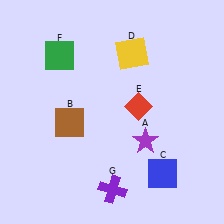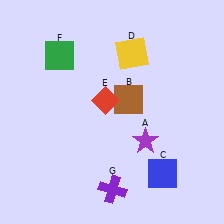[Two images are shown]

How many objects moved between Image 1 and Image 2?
2 objects moved between the two images.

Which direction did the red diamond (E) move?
The red diamond (E) moved left.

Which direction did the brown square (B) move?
The brown square (B) moved right.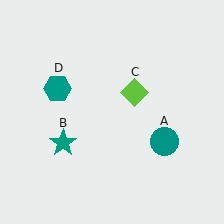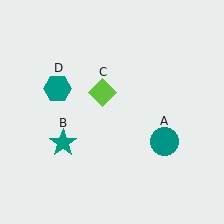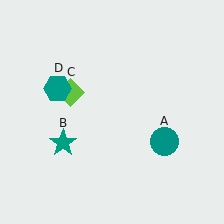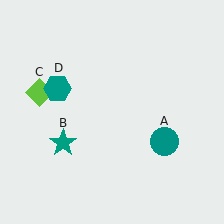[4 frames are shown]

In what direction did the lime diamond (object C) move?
The lime diamond (object C) moved left.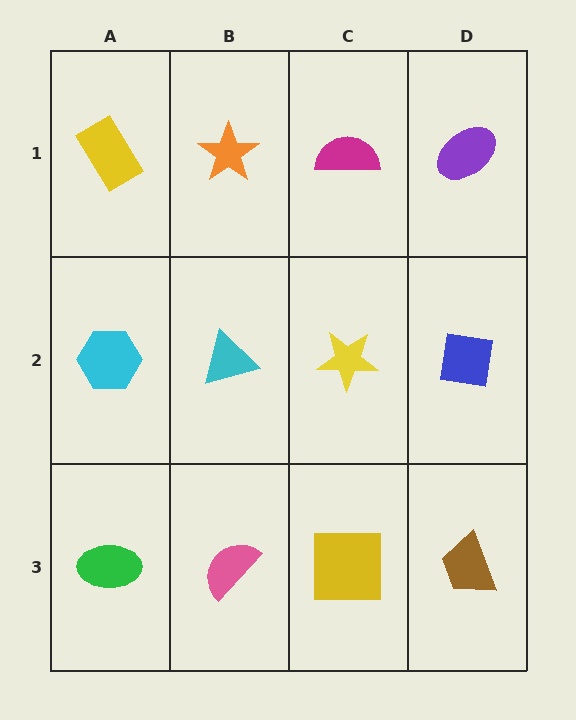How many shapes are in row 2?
4 shapes.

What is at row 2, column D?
A blue square.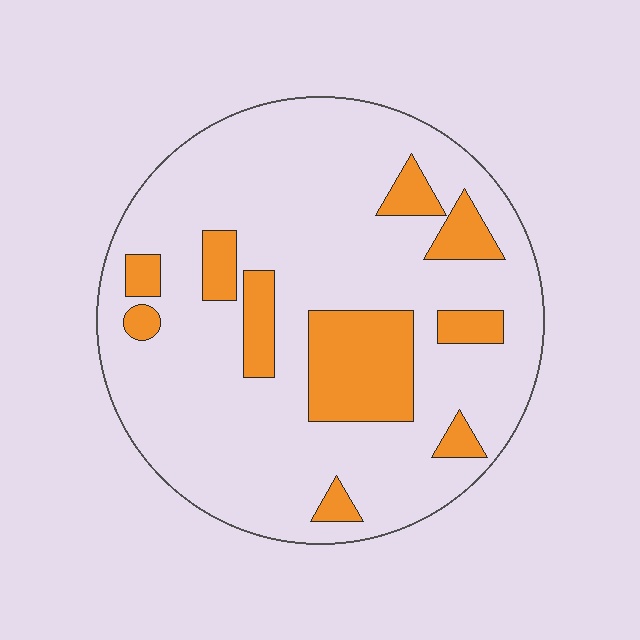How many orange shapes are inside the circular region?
10.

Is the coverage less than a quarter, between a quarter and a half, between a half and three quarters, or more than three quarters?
Less than a quarter.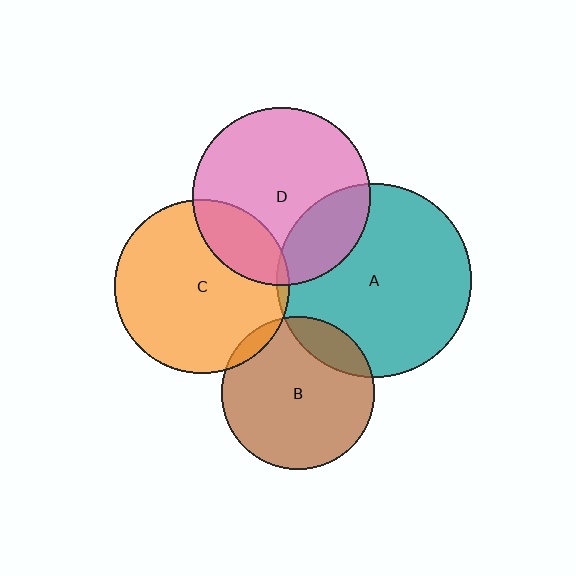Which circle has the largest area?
Circle A (teal).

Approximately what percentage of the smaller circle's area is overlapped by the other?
Approximately 15%.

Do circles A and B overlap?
Yes.